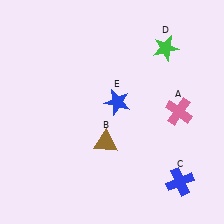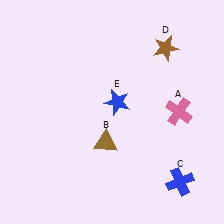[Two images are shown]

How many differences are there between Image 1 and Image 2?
There is 1 difference between the two images.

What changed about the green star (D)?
In Image 1, D is green. In Image 2, it changed to brown.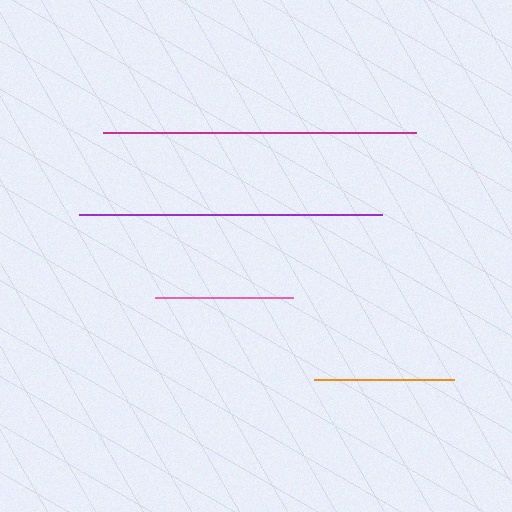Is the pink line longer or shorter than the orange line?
The orange line is longer than the pink line.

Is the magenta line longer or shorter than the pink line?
The magenta line is longer than the pink line.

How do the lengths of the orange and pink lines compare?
The orange and pink lines are approximately the same length.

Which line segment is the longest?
The magenta line is the longest at approximately 313 pixels.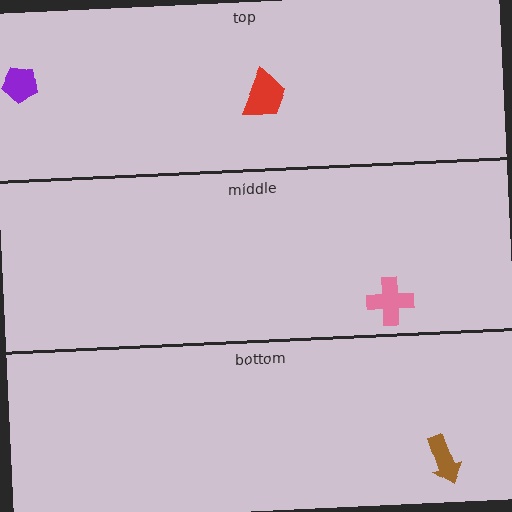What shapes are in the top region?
The red trapezoid, the purple pentagon.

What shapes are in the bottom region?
The brown arrow.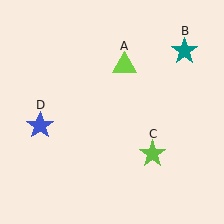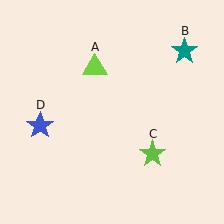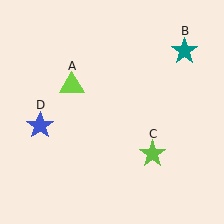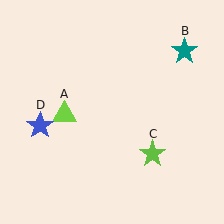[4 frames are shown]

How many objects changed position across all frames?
1 object changed position: lime triangle (object A).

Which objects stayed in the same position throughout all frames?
Teal star (object B) and lime star (object C) and blue star (object D) remained stationary.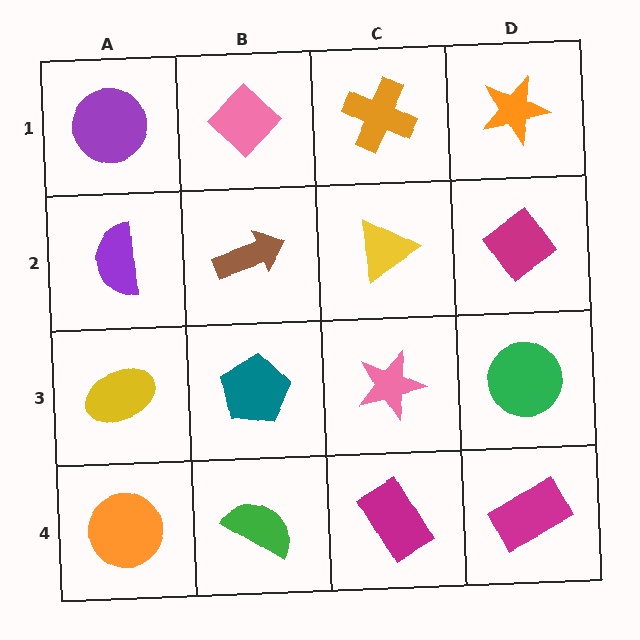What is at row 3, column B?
A teal pentagon.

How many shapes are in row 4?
4 shapes.